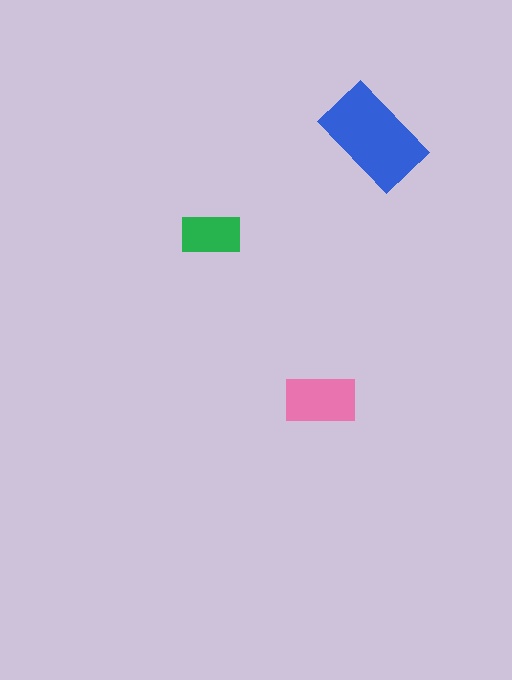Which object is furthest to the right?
The blue rectangle is rightmost.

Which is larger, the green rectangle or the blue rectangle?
The blue one.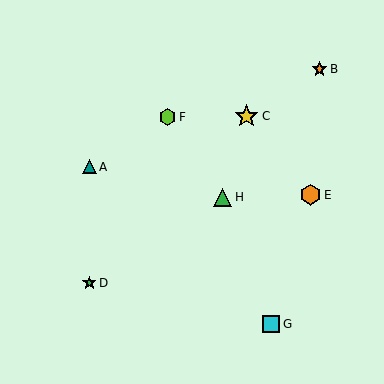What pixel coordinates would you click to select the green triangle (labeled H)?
Click at (222, 197) to select the green triangle H.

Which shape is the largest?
The yellow star (labeled C) is the largest.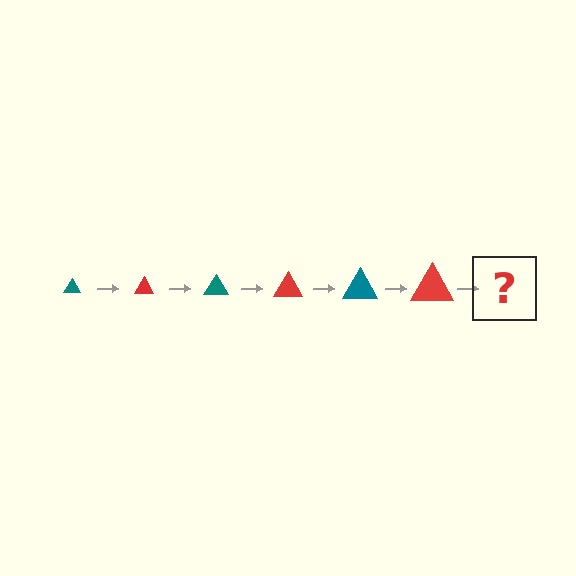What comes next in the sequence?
The next element should be a teal triangle, larger than the previous one.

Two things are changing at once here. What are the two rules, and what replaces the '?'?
The two rules are that the triangle grows larger each step and the color cycles through teal and red. The '?' should be a teal triangle, larger than the previous one.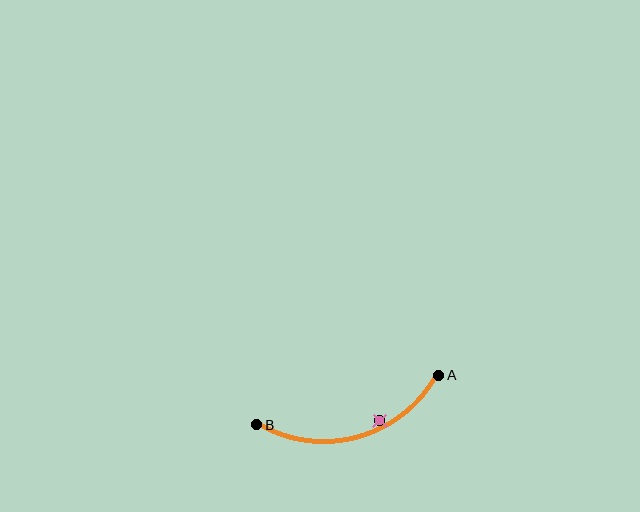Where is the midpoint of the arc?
The arc midpoint is the point on the curve farthest from the straight line joining A and B. It sits below that line.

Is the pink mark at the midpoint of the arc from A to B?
No — the pink mark does not lie on the arc at all. It sits slightly inside the curve.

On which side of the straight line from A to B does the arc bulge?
The arc bulges below the straight line connecting A and B.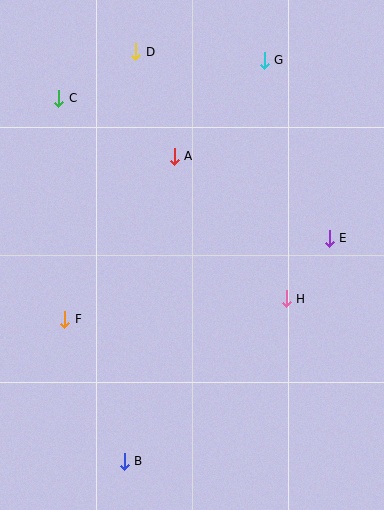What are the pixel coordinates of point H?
Point H is at (286, 299).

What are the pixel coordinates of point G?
Point G is at (264, 60).